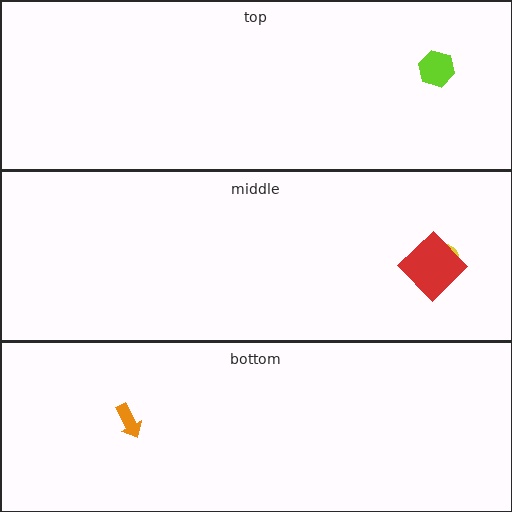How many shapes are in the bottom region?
1.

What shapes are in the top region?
The lime hexagon.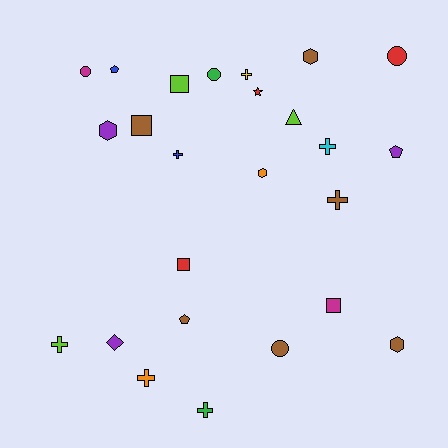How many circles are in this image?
There are 4 circles.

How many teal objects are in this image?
There are no teal objects.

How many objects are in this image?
There are 25 objects.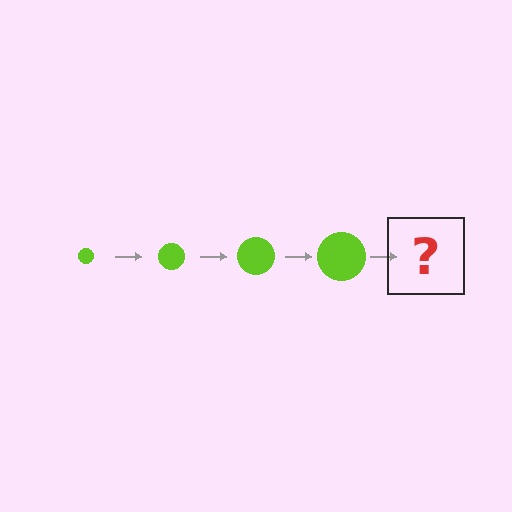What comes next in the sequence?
The next element should be a lime circle, larger than the previous one.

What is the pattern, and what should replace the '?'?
The pattern is that the circle gets progressively larger each step. The '?' should be a lime circle, larger than the previous one.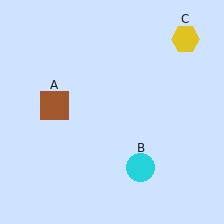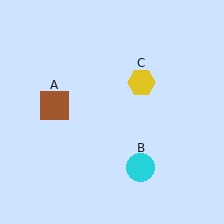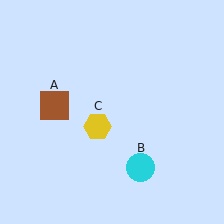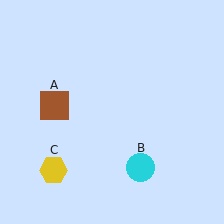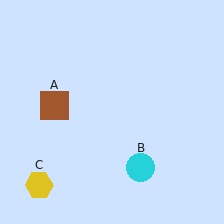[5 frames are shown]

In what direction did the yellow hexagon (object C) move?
The yellow hexagon (object C) moved down and to the left.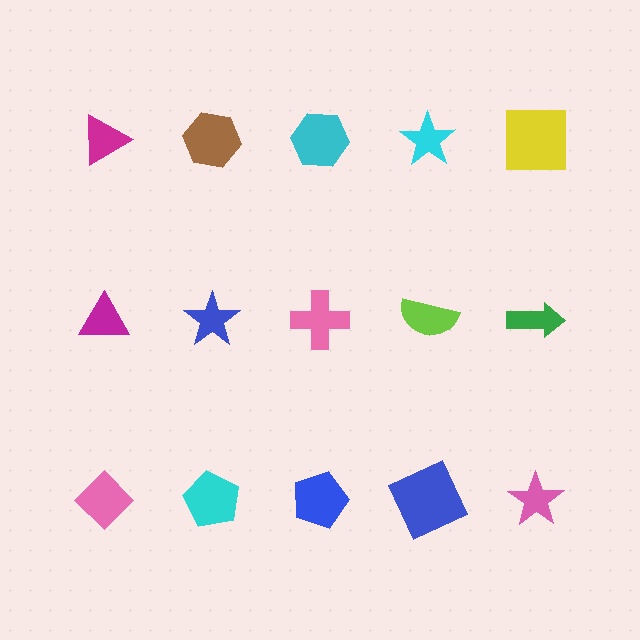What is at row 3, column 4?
A blue square.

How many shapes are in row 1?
5 shapes.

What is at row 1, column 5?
A yellow square.